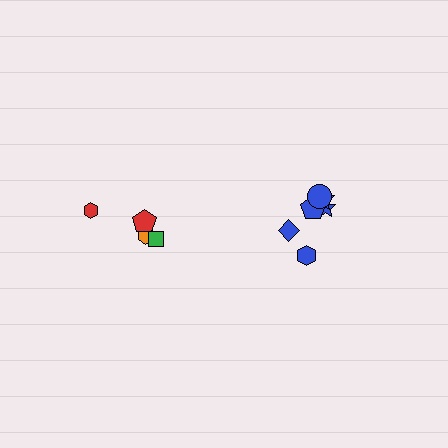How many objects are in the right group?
There are 6 objects.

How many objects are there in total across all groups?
There are 10 objects.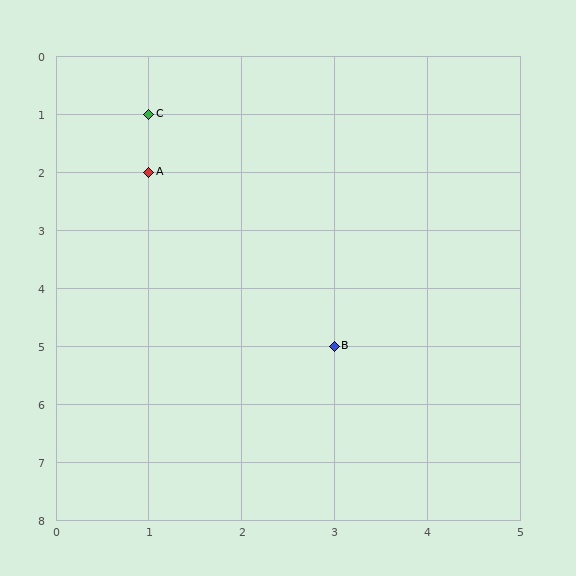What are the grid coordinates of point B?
Point B is at grid coordinates (3, 5).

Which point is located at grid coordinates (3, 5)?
Point B is at (3, 5).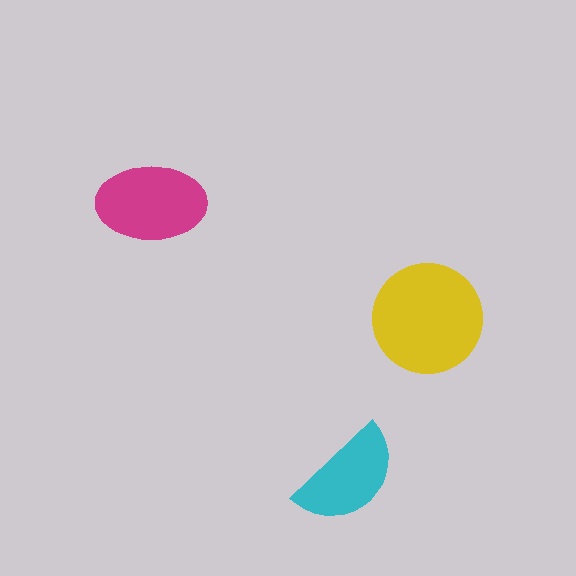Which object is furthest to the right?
The yellow circle is rightmost.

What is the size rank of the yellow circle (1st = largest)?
1st.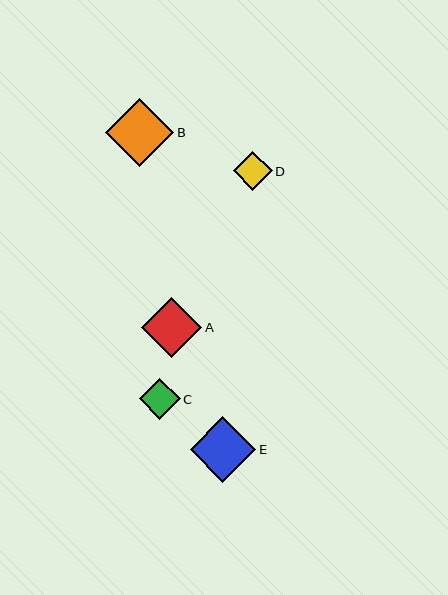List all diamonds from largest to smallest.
From largest to smallest: B, E, A, C, D.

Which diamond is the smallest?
Diamond D is the smallest with a size of approximately 39 pixels.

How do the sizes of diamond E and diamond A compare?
Diamond E and diamond A are approximately the same size.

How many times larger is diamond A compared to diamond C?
Diamond A is approximately 1.5 times the size of diamond C.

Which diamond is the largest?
Diamond B is the largest with a size of approximately 68 pixels.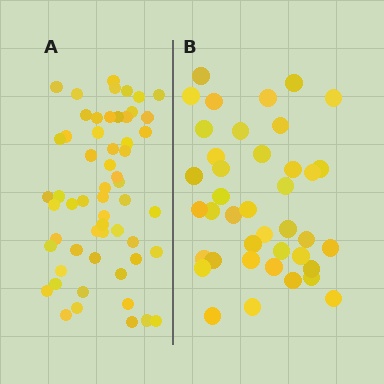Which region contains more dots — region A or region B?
Region A (the left region) has more dots.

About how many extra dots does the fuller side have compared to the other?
Region A has approximately 15 more dots than region B.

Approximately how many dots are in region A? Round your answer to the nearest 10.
About 60 dots. (The exact count is 57, which rounds to 60.)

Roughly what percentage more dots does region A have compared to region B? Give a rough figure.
About 40% more.